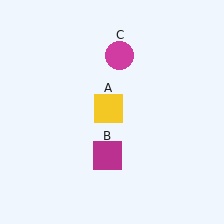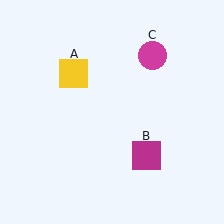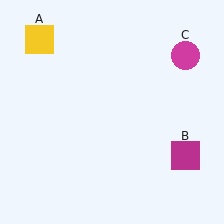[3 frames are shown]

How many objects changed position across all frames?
3 objects changed position: yellow square (object A), magenta square (object B), magenta circle (object C).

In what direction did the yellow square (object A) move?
The yellow square (object A) moved up and to the left.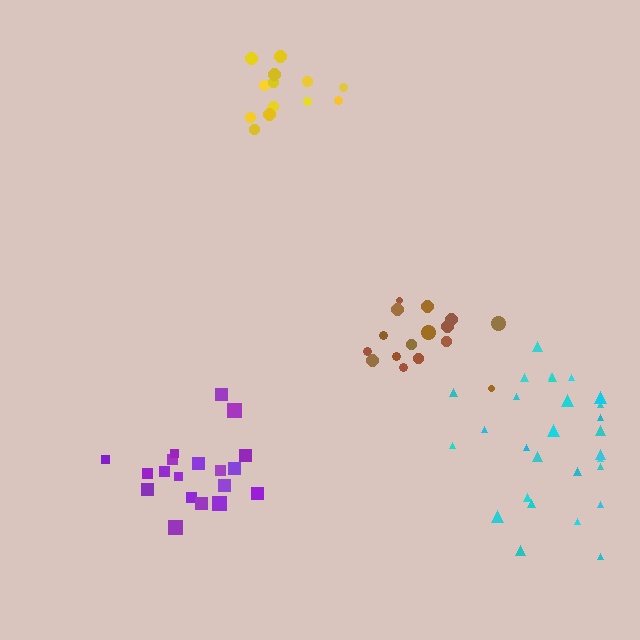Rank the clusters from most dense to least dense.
purple, brown, cyan, yellow.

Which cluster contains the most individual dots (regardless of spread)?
Cyan (28).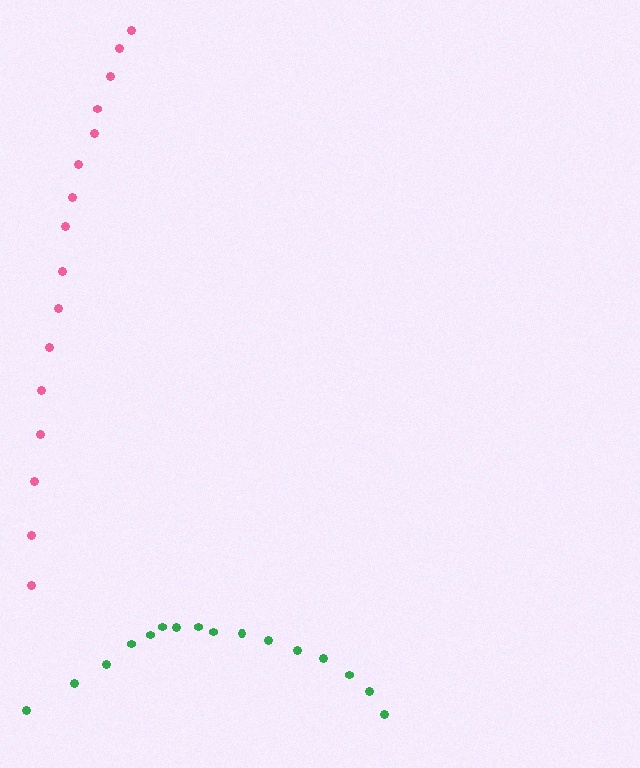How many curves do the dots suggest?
There are 2 distinct paths.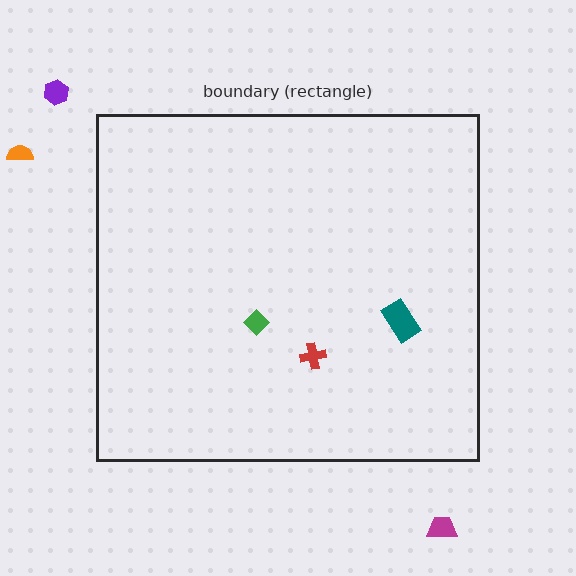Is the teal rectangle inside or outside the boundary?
Inside.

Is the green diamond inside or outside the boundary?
Inside.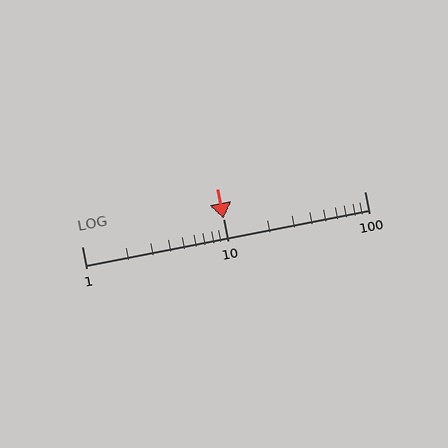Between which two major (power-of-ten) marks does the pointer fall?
The pointer is between 10 and 100.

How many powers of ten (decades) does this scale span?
The scale spans 2 decades, from 1 to 100.